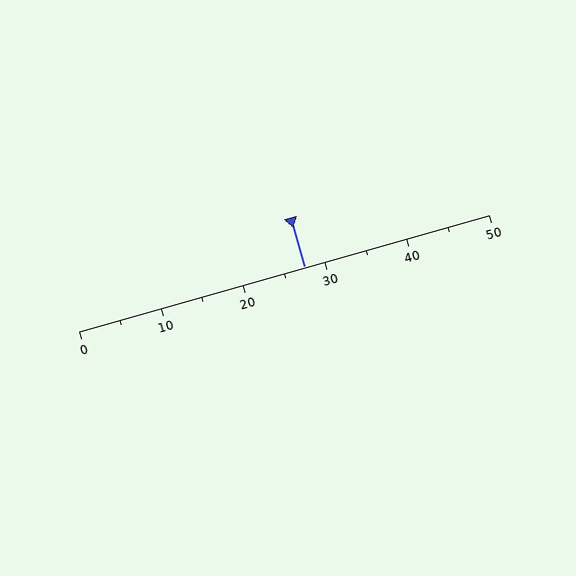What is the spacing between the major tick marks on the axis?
The major ticks are spaced 10 apart.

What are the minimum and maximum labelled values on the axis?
The axis runs from 0 to 50.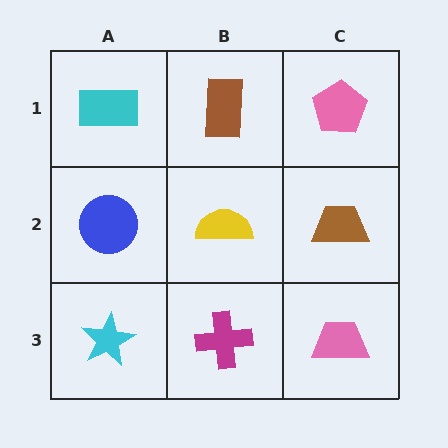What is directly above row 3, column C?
A brown trapezoid.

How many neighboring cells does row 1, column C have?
2.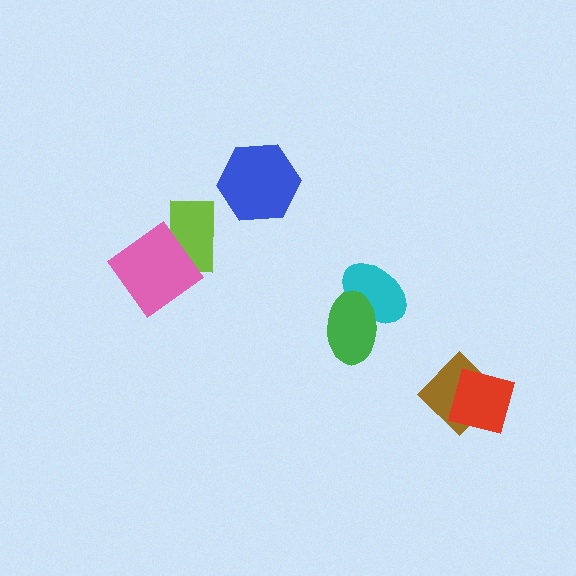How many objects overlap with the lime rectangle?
1 object overlaps with the lime rectangle.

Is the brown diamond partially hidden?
Yes, it is partially covered by another shape.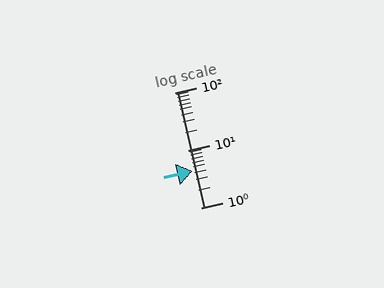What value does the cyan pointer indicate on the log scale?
The pointer indicates approximately 4.3.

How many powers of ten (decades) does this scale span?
The scale spans 2 decades, from 1 to 100.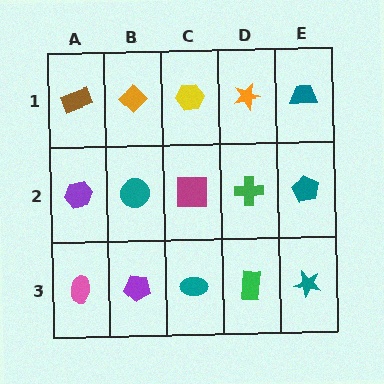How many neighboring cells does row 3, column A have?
2.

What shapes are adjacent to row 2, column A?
A brown rectangle (row 1, column A), a pink ellipse (row 3, column A), a teal circle (row 2, column B).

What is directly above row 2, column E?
A teal trapezoid.